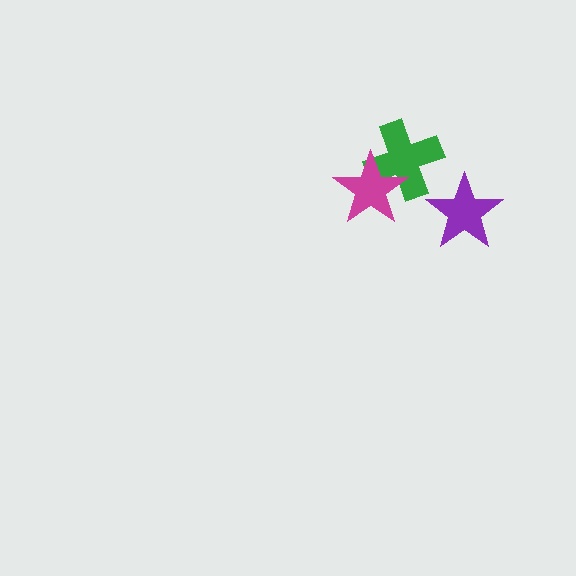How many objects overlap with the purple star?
0 objects overlap with the purple star.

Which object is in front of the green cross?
The magenta star is in front of the green cross.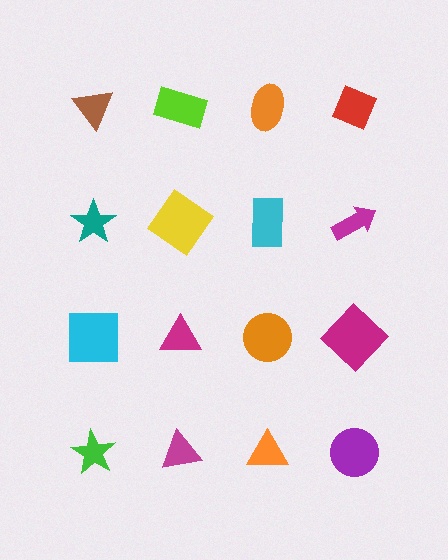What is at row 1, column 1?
A brown triangle.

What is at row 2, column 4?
A magenta arrow.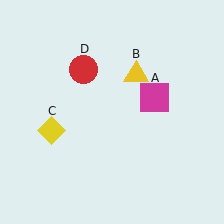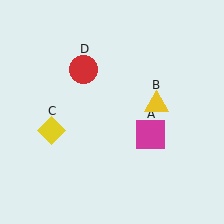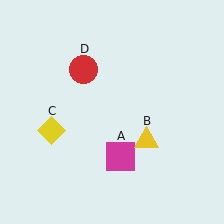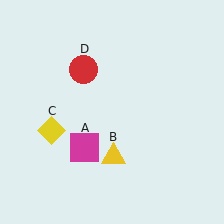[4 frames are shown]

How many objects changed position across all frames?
2 objects changed position: magenta square (object A), yellow triangle (object B).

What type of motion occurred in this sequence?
The magenta square (object A), yellow triangle (object B) rotated clockwise around the center of the scene.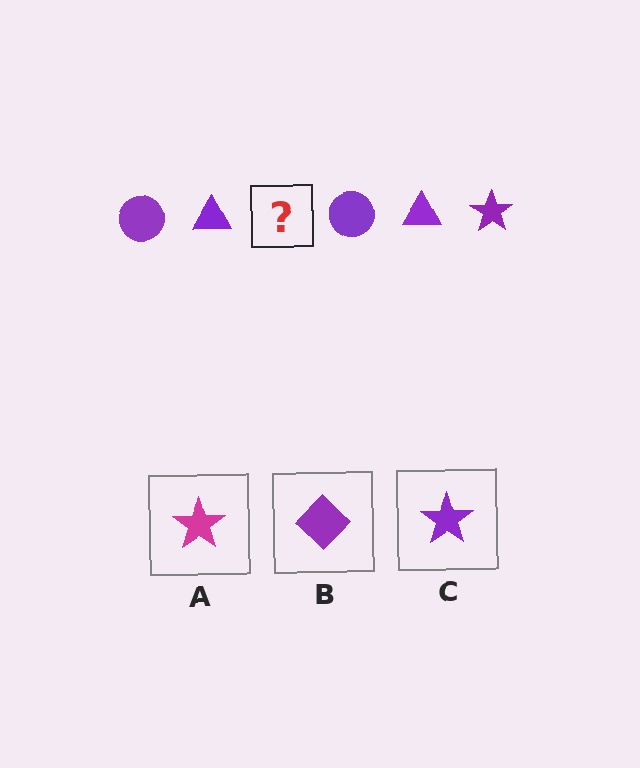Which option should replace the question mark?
Option C.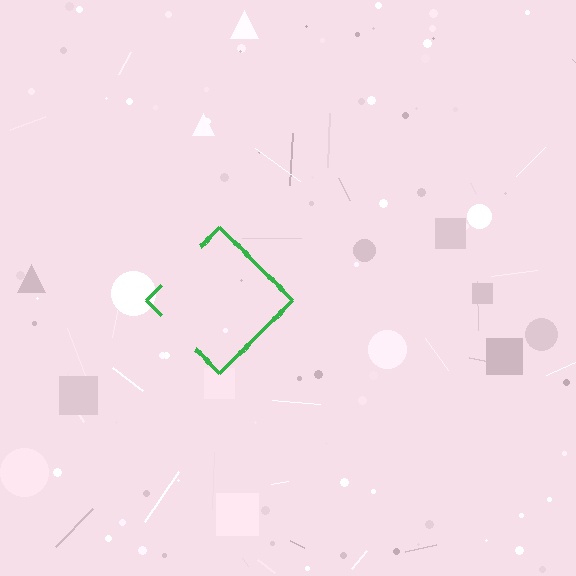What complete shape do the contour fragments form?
The contour fragments form a diamond.